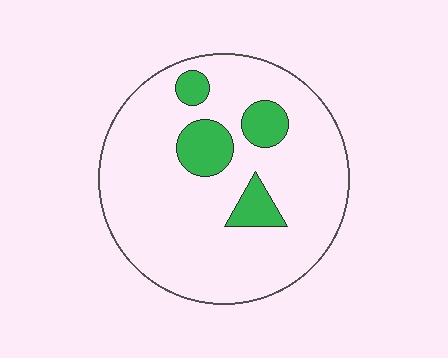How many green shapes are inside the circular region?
4.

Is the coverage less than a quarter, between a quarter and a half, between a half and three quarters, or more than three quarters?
Less than a quarter.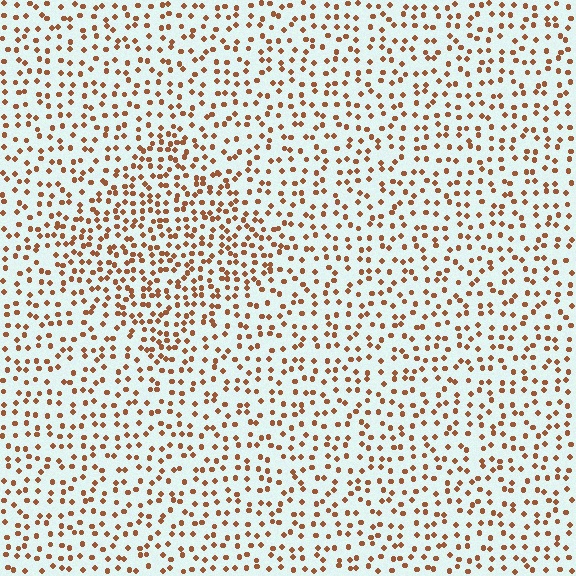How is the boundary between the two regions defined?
The boundary is defined by a change in element density (approximately 1.6x ratio). All elements are the same color, size, and shape.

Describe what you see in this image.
The image contains small brown elements arranged at two different densities. A diamond-shaped region is visible where the elements are more densely packed than the surrounding area.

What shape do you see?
I see a diamond.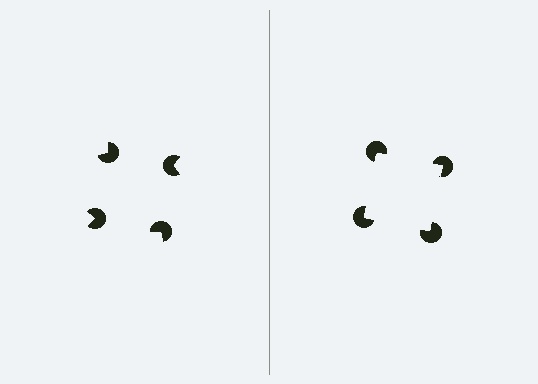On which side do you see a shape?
An illusory square appears on the right side. On the left side the wedge cuts are rotated, so no coherent shape forms.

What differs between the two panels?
The pac-man discs are positioned identically on both sides; only the wedge orientations differ. On the right they align to a square; on the left they are misaligned.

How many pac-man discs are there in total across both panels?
8 — 4 on each side.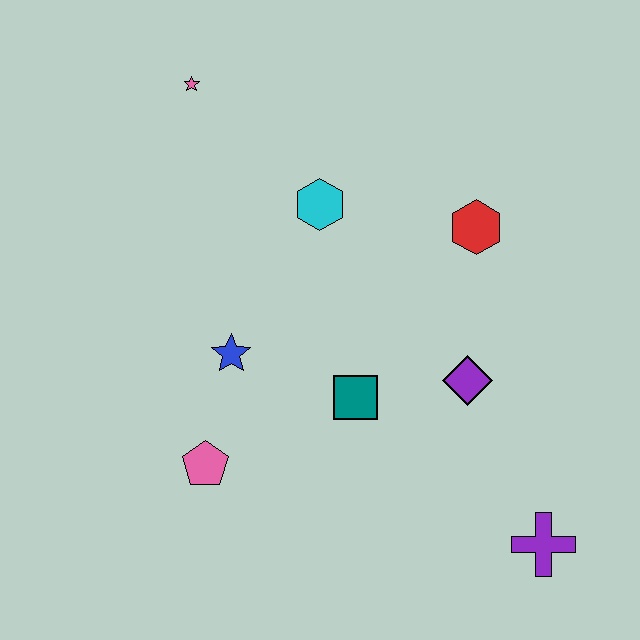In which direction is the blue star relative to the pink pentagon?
The blue star is above the pink pentagon.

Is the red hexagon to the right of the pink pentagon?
Yes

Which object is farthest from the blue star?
The purple cross is farthest from the blue star.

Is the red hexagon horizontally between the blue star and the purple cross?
Yes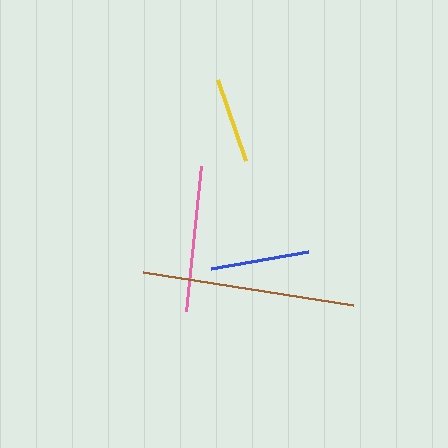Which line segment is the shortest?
The yellow line is the shortest at approximately 86 pixels.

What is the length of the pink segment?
The pink segment is approximately 145 pixels long.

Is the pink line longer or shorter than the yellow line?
The pink line is longer than the yellow line.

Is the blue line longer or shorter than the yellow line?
The blue line is longer than the yellow line.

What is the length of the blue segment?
The blue segment is approximately 99 pixels long.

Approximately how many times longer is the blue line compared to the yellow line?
The blue line is approximately 1.2 times the length of the yellow line.